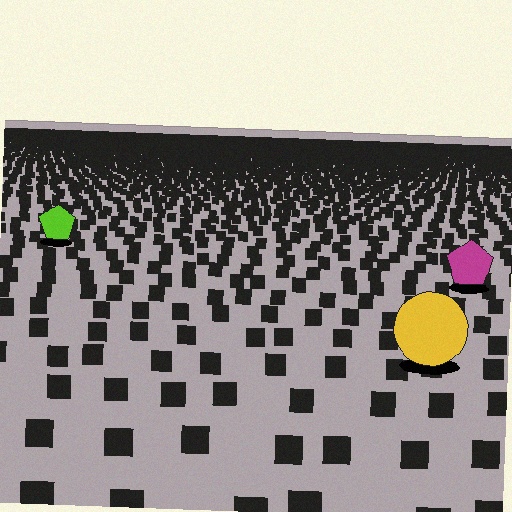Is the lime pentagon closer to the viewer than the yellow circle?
No. The yellow circle is closer — you can tell from the texture gradient: the ground texture is coarser near it.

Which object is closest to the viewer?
The yellow circle is closest. The texture marks near it are larger and more spread out.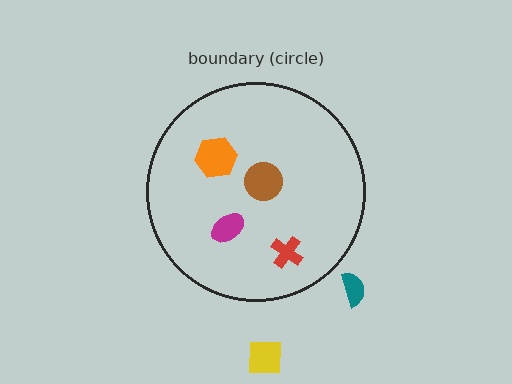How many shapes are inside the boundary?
4 inside, 2 outside.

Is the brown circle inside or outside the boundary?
Inside.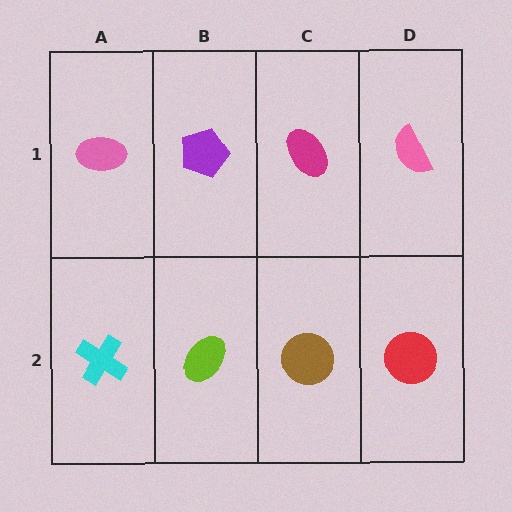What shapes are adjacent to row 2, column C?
A magenta ellipse (row 1, column C), a lime ellipse (row 2, column B), a red circle (row 2, column D).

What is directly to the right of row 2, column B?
A brown circle.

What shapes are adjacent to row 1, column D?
A red circle (row 2, column D), a magenta ellipse (row 1, column C).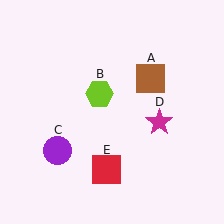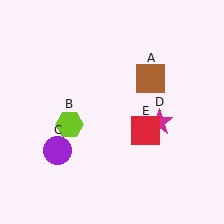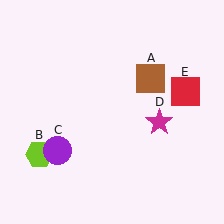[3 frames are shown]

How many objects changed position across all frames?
2 objects changed position: lime hexagon (object B), red square (object E).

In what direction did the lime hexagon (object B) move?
The lime hexagon (object B) moved down and to the left.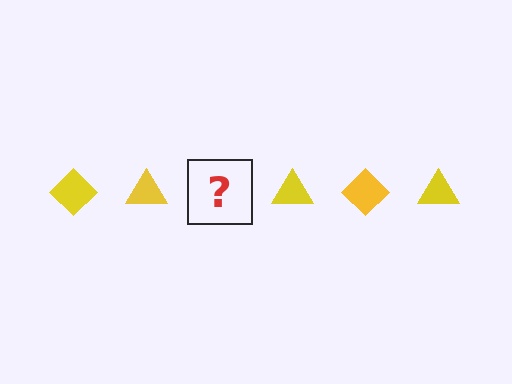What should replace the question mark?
The question mark should be replaced with a yellow diamond.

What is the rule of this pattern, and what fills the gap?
The rule is that the pattern cycles through diamond, triangle shapes in yellow. The gap should be filled with a yellow diamond.